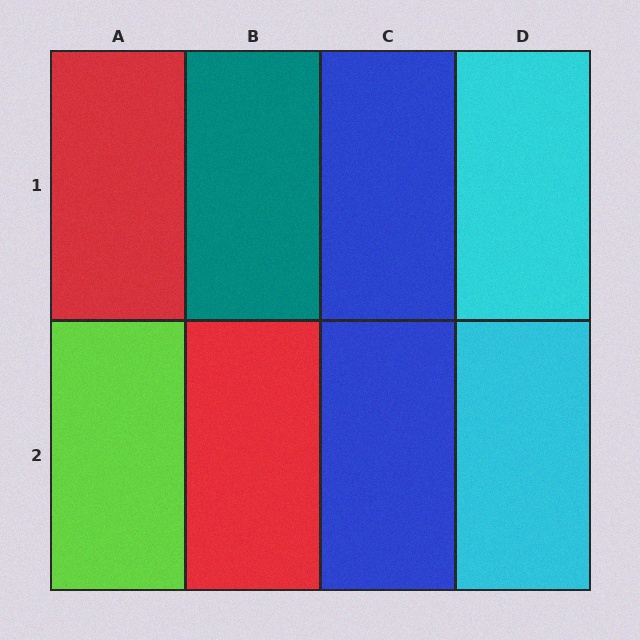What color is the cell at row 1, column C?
Blue.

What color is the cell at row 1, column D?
Cyan.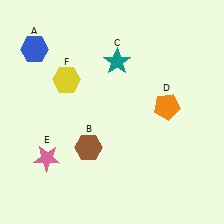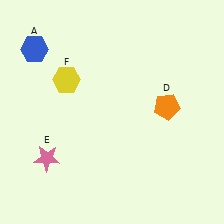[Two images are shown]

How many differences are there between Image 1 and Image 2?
There are 2 differences between the two images.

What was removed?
The brown hexagon (B), the teal star (C) were removed in Image 2.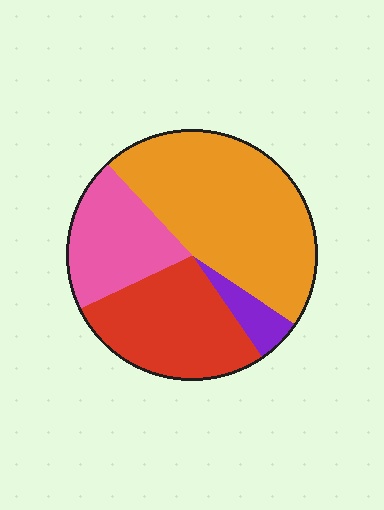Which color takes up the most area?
Orange, at roughly 45%.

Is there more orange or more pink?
Orange.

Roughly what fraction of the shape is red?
Red takes up about one quarter (1/4) of the shape.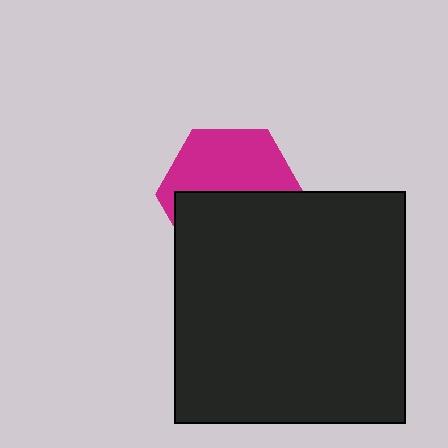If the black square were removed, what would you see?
You would see the complete magenta hexagon.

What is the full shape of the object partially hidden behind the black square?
The partially hidden object is a magenta hexagon.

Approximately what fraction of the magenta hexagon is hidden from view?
Roughly 50% of the magenta hexagon is hidden behind the black square.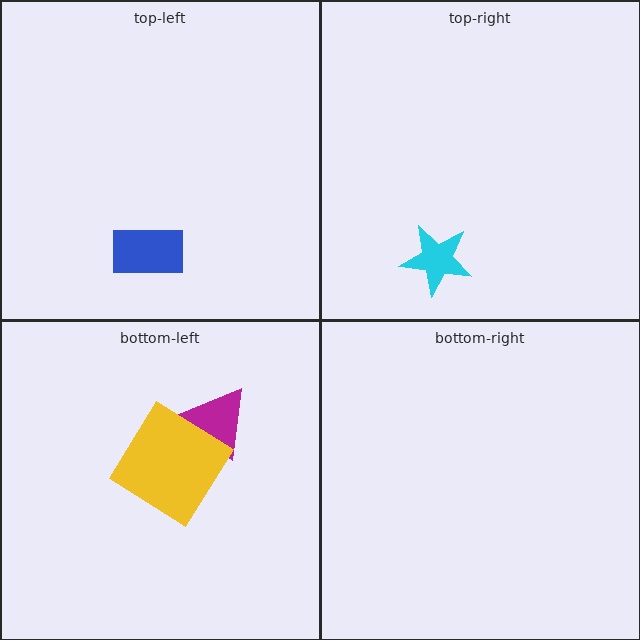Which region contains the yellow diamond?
The bottom-left region.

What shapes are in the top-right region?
The cyan star.